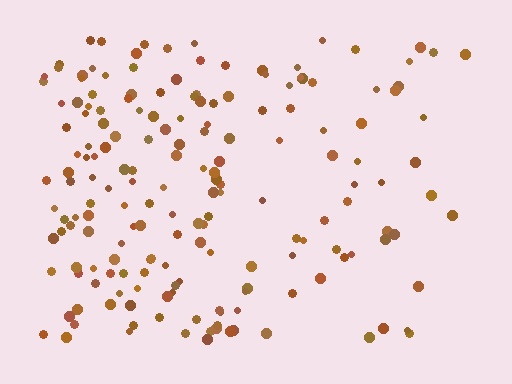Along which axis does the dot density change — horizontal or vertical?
Horizontal.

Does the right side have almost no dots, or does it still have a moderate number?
Still a moderate number, just noticeably fewer than the left.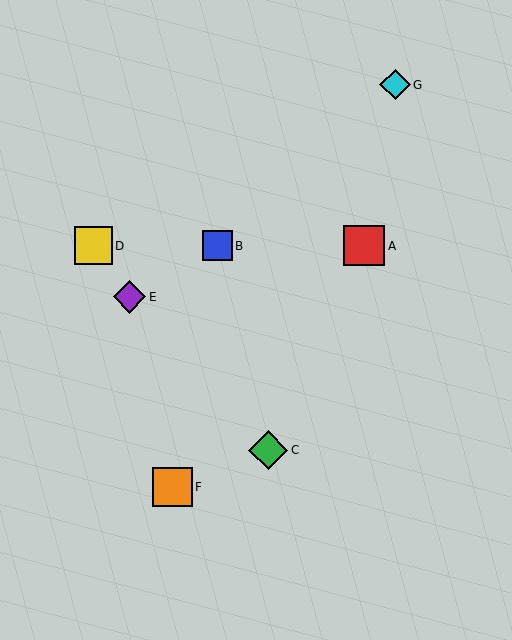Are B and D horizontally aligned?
Yes, both are at y≈246.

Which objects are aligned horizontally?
Objects A, B, D are aligned horizontally.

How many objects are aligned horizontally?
3 objects (A, B, D) are aligned horizontally.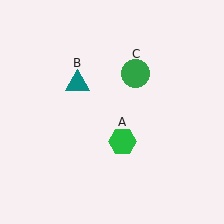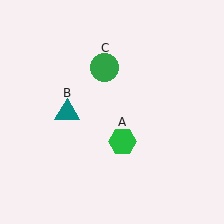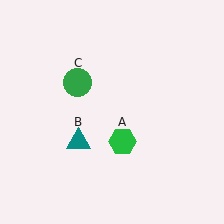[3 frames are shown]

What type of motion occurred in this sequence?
The teal triangle (object B), green circle (object C) rotated counterclockwise around the center of the scene.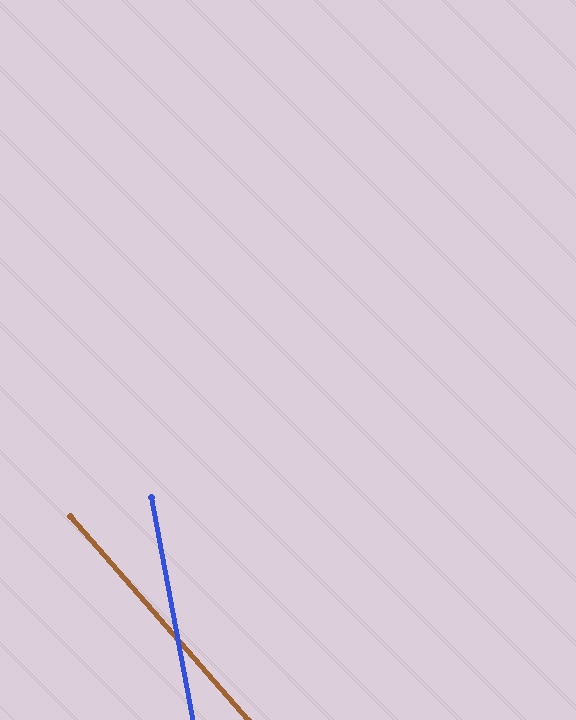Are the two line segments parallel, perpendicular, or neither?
Neither parallel nor perpendicular — they differ by about 31°.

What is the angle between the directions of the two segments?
Approximately 31 degrees.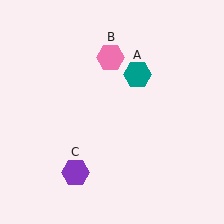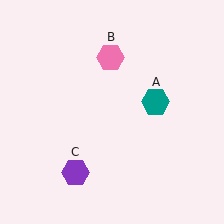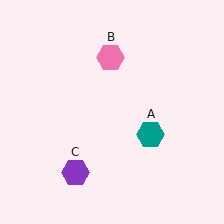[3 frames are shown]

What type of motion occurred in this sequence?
The teal hexagon (object A) rotated clockwise around the center of the scene.